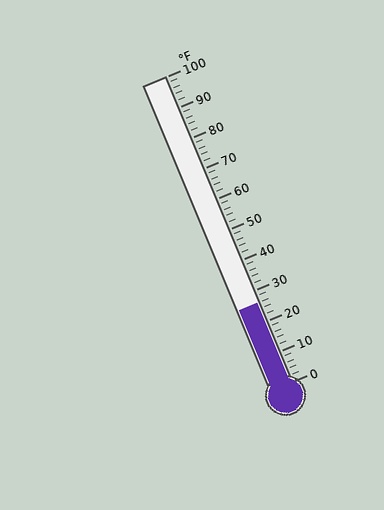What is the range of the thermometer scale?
The thermometer scale ranges from 0°F to 100°F.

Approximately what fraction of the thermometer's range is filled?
The thermometer is filled to approximately 25% of its range.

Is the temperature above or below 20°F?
The temperature is above 20°F.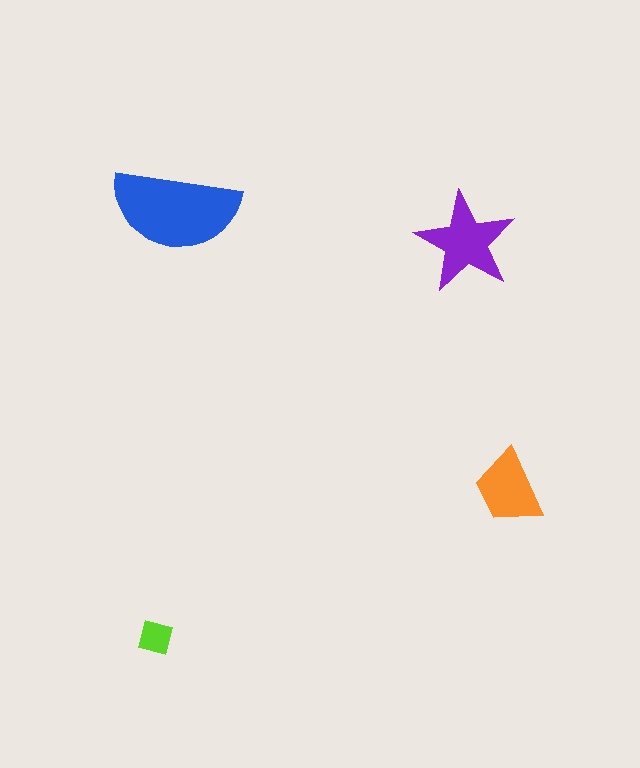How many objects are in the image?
There are 4 objects in the image.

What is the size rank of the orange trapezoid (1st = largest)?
3rd.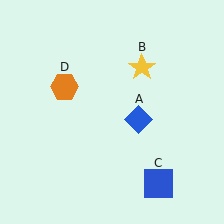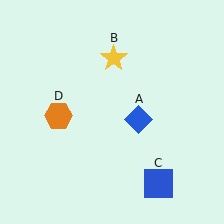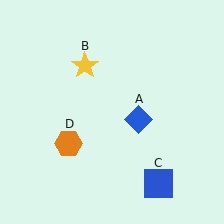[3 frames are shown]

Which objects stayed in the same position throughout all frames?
Blue diamond (object A) and blue square (object C) remained stationary.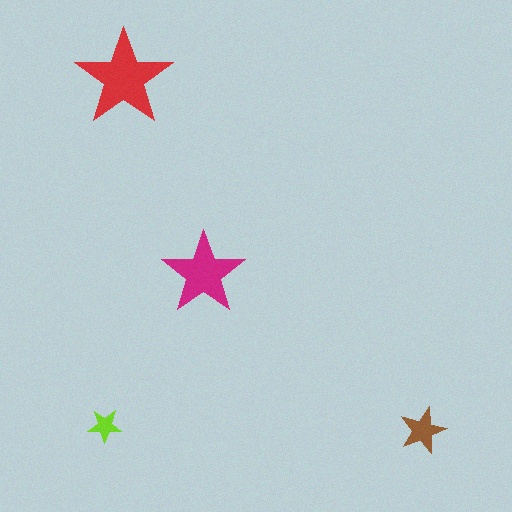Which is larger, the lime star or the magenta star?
The magenta one.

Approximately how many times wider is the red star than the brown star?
About 2 times wider.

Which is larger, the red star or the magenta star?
The red one.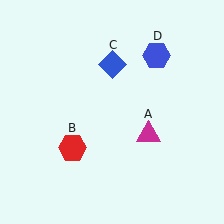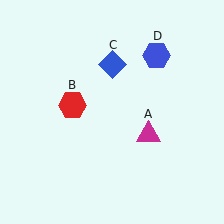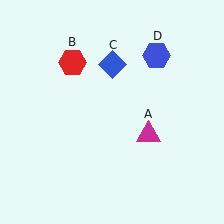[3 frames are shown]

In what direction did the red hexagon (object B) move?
The red hexagon (object B) moved up.